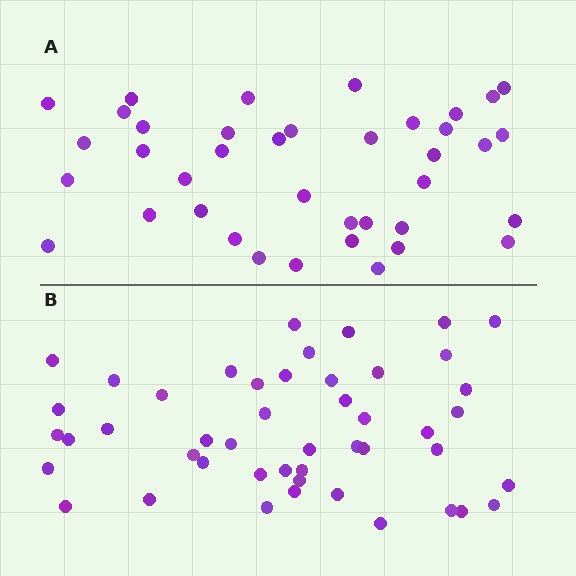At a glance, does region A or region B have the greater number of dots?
Region B (the bottom region) has more dots.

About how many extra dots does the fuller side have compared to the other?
Region B has roughly 8 or so more dots than region A.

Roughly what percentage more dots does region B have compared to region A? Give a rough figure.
About 20% more.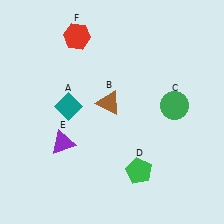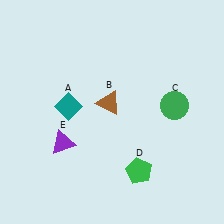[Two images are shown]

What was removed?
The red hexagon (F) was removed in Image 2.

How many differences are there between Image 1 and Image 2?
There is 1 difference between the two images.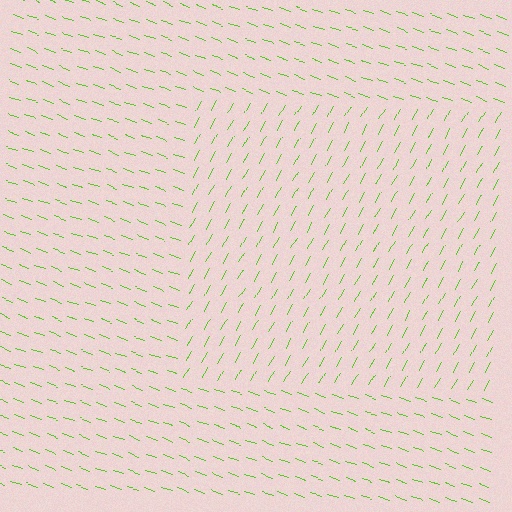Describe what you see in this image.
The image is filled with small lime line segments. A rectangle region in the image has lines oriented differently from the surrounding lines, creating a visible texture boundary.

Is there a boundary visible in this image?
Yes, there is a texture boundary formed by a change in line orientation.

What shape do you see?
I see a rectangle.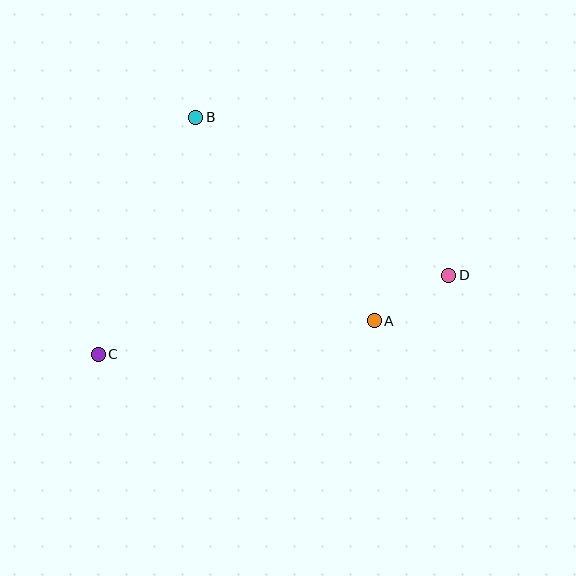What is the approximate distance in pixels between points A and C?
The distance between A and C is approximately 278 pixels.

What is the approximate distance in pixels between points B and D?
The distance between B and D is approximately 298 pixels.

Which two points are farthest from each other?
Points C and D are farthest from each other.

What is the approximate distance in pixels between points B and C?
The distance between B and C is approximately 256 pixels.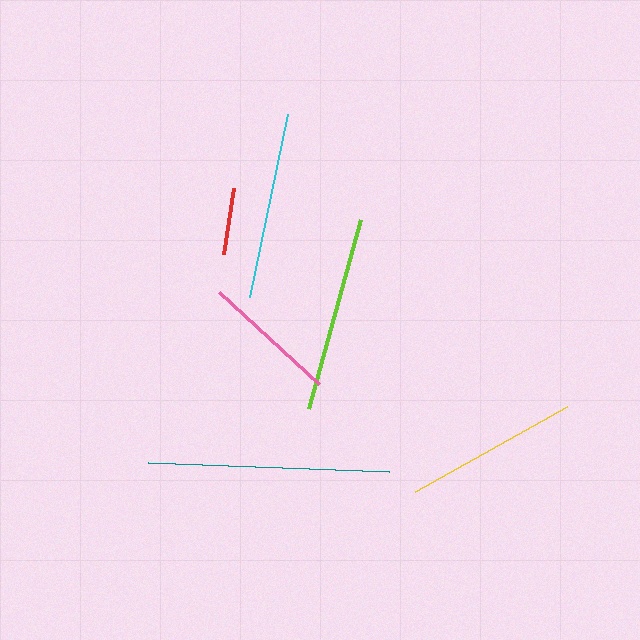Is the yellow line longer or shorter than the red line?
The yellow line is longer than the red line.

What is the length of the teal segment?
The teal segment is approximately 241 pixels long.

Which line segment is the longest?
The teal line is the longest at approximately 241 pixels.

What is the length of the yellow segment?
The yellow segment is approximately 174 pixels long.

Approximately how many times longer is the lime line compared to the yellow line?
The lime line is approximately 1.1 times the length of the yellow line.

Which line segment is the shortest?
The red line is the shortest at approximately 67 pixels.